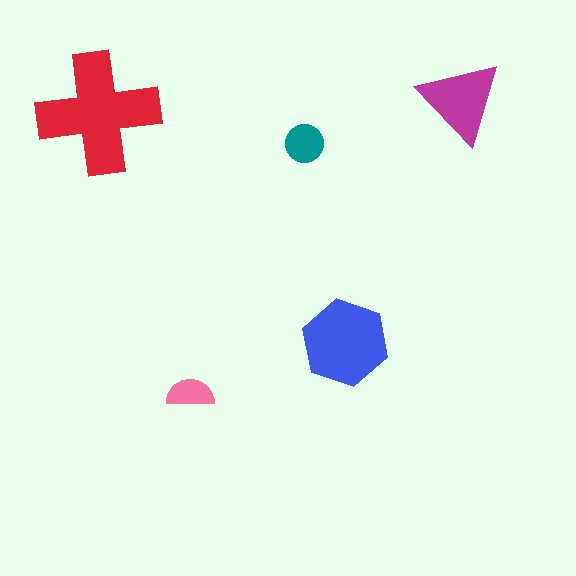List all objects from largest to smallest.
The red cross, the blue hexagon, the magenta triangle, the teal circle, the pink semicircle.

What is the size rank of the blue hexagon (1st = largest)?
2nd.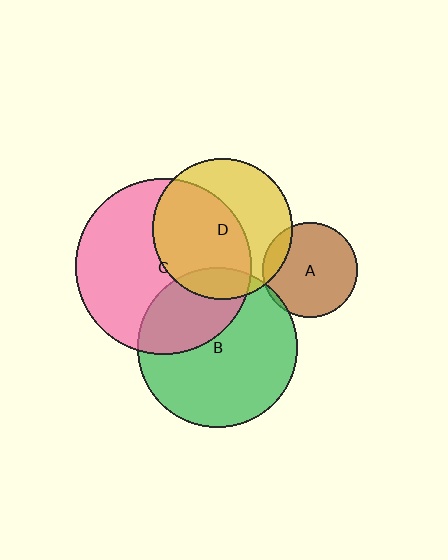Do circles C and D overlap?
Yes.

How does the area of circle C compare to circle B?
Approximately 1.2 times.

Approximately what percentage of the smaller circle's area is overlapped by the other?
Approximately 55%.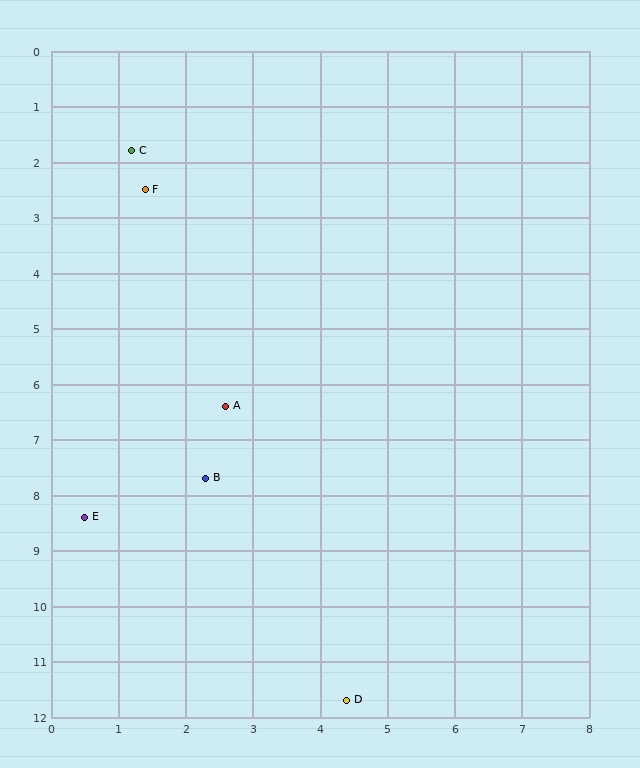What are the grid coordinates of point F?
Point F is at approximately (1.4, 2.5).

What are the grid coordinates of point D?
Point D is at approximately (4.4, 11.7).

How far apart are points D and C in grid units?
Points D and C are about 10.4 grid units apart.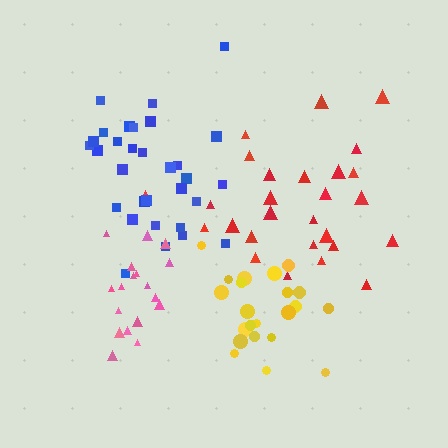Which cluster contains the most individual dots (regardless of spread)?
Blue (31).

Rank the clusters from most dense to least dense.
pink, yellow, blue, red.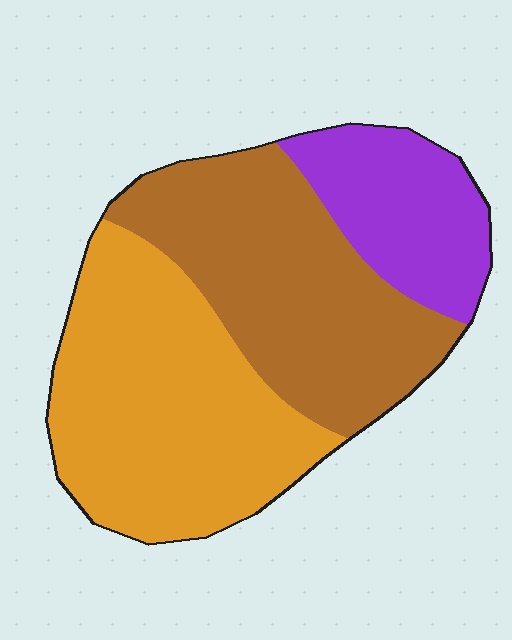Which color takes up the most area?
Orange, at roughly 45%.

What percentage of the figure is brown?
Brown covers about 40% of the figure.